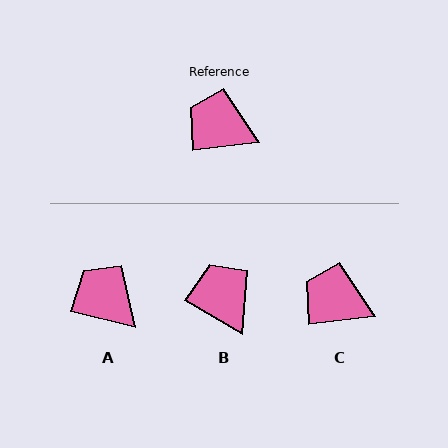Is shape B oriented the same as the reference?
No, it is off by about 38 degrees.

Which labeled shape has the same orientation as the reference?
C.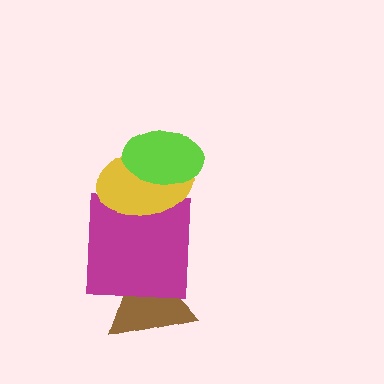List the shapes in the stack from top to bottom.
From top to bottom: the lime ellipse, the yellow ellipse, the magenta square, the brown triangle.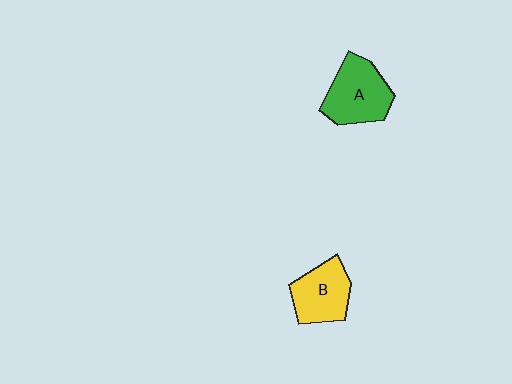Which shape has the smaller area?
Shape B (yellow).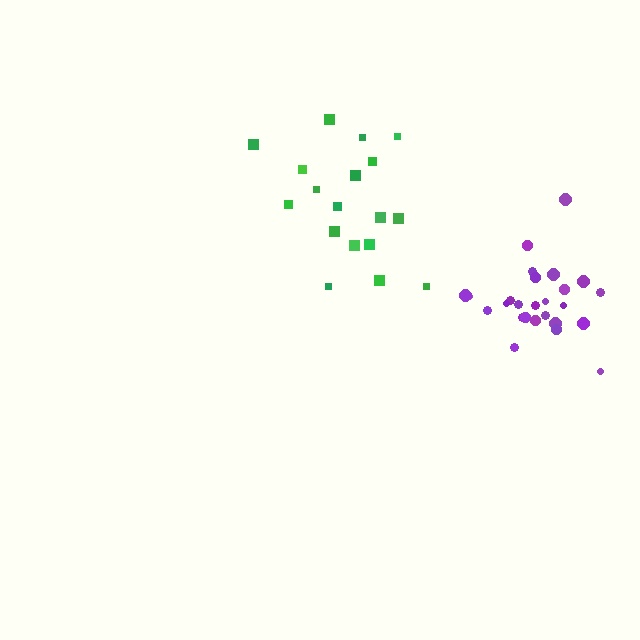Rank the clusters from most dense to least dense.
purple, green.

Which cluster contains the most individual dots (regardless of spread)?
Purple (27).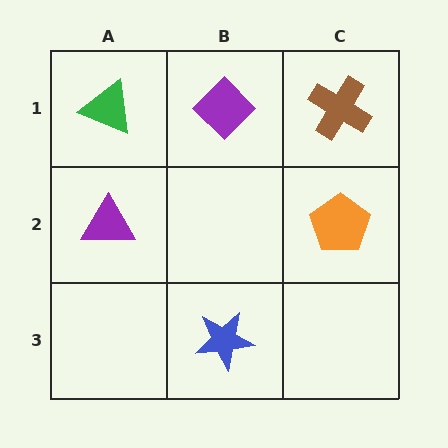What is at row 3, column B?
A blue star.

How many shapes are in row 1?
3 shapes.